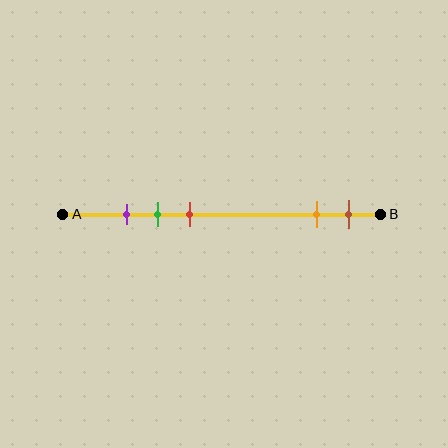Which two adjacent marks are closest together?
The purple and green marks are the closest adjacent pair.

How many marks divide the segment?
There are 5 marks dividing the segment.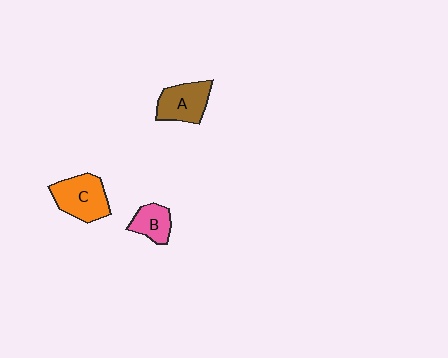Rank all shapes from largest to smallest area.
From largest to smallest: C (orange), A (brown), B (pink).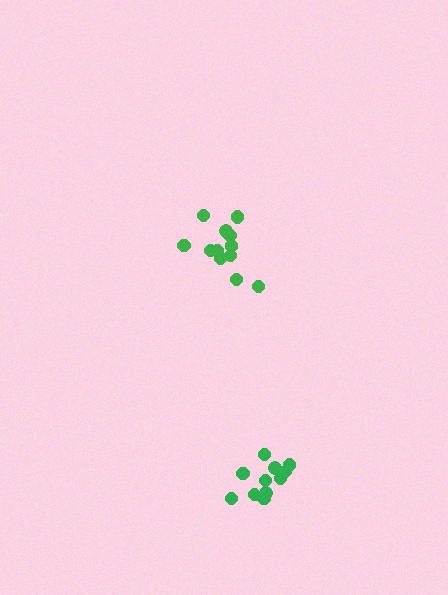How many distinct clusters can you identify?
There are 2 distinct clusters.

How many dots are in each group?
Group 1: 12 dots, Group 2: 11 dots (23 total).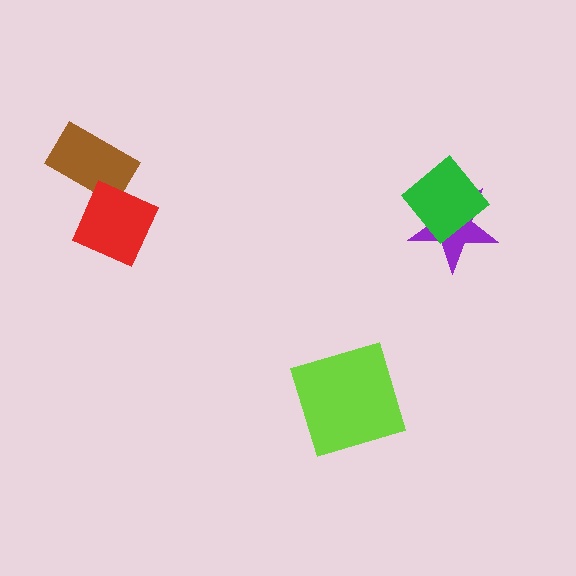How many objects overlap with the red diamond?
1 object overlaps with the red diamond.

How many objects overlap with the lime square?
0 objects overlap with the lime square.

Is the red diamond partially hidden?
No, no other shape covers it.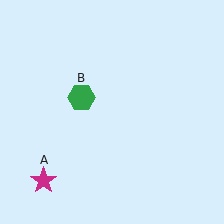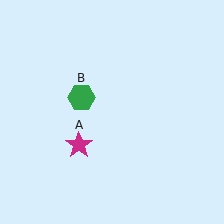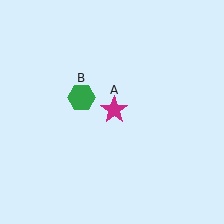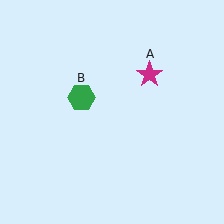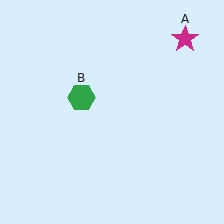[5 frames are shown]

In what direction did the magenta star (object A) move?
The magenta star (object A) moved up and to the right.